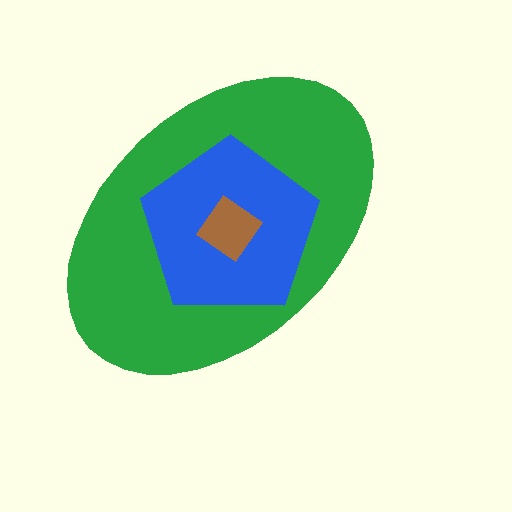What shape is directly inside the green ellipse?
The blue pentagon.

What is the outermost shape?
The green ellipse.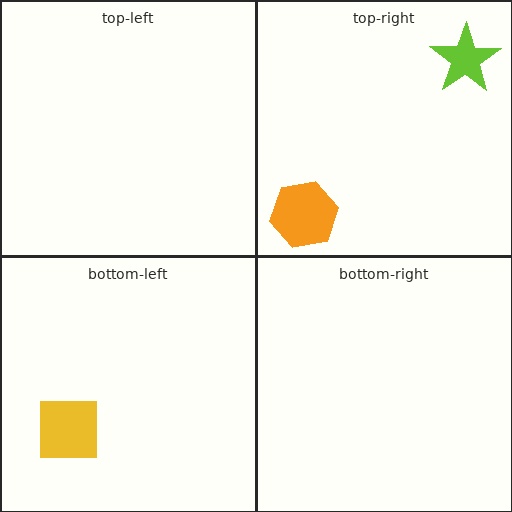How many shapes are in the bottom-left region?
1.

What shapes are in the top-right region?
The lime star, the orange hexagon.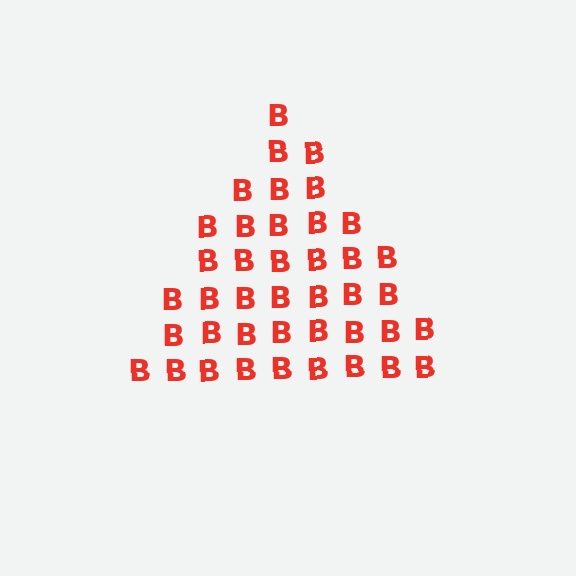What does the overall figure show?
The overall figure shows a triangle.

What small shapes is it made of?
It is made of small letter B's.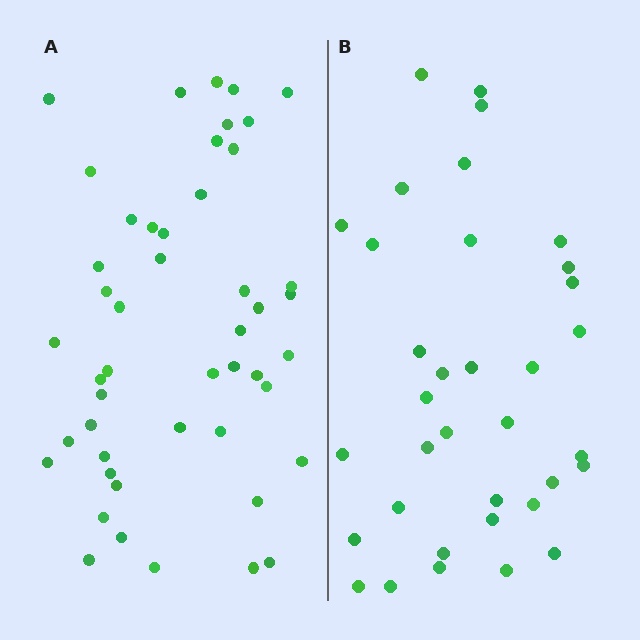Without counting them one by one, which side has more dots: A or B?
Region A (the left region) has more dots.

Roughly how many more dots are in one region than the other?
Region A has approximately 15 more dots than region B.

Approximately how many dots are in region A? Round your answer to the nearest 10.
About 50 dots. (The exact count is 48, which rounds to 50.)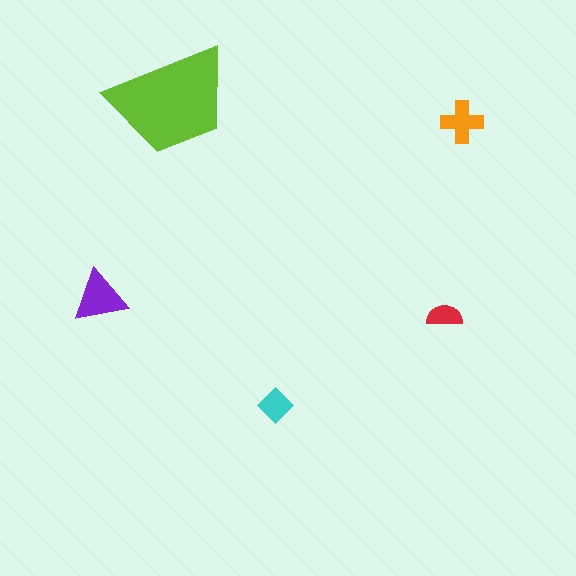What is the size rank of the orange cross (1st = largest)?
3rd.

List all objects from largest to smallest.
The lime trapezoid, the purple triangle, the orange cross, the cyan diamond, the red semicircle.